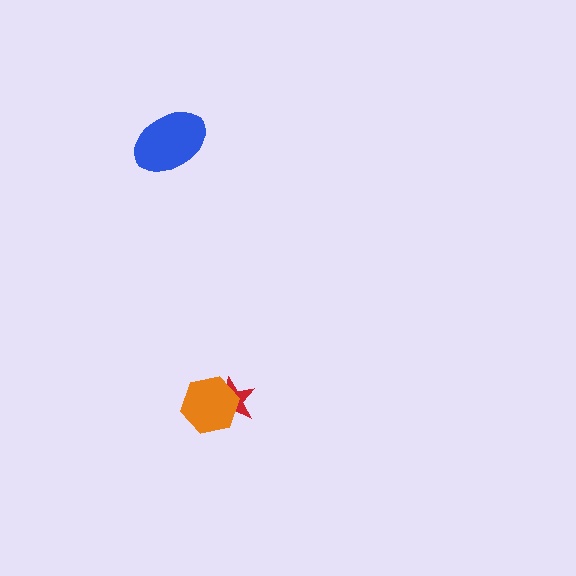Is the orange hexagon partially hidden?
No, no other shape covers it.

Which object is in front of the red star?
The orange hexagon is in front of the red star.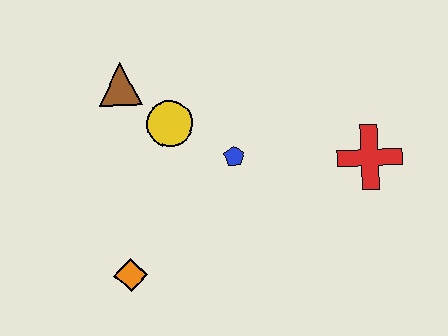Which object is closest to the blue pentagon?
The yellow circle is closest to the blue pentagon.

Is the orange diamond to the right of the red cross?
No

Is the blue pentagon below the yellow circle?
Yes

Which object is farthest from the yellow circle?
The red cross is farthest from the yellow circle.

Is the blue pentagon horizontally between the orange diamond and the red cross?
Yes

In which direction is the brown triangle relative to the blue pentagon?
The brown triangle is to the left of the blue pentagon.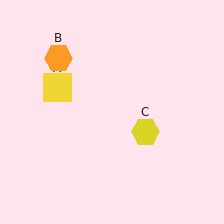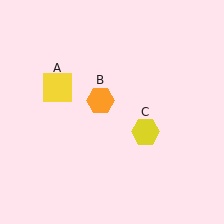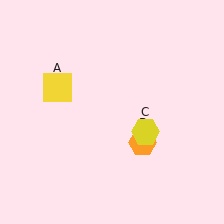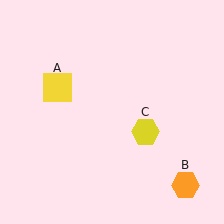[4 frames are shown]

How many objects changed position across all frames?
1 object changed position: orange hexagon (object B).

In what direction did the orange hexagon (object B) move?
The orange hexagon (object B) moved down and to the right.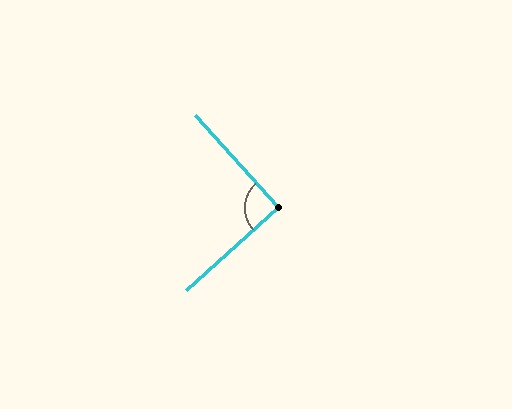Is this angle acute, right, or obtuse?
It is approximately a right angle.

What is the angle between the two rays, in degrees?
Approximately 90 degrees.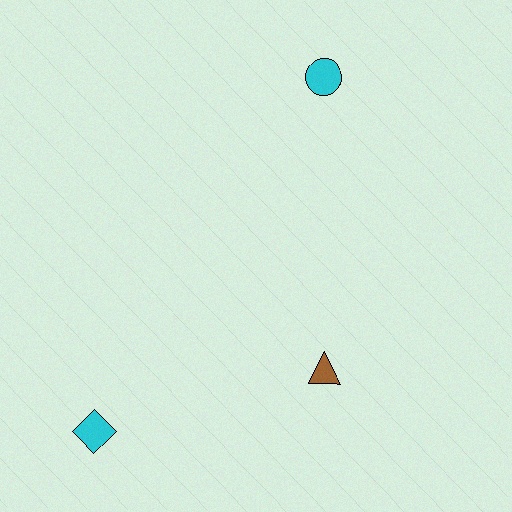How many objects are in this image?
There are 3 objects.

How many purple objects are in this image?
There are no purple objects.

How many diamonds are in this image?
There is 1 diamond.